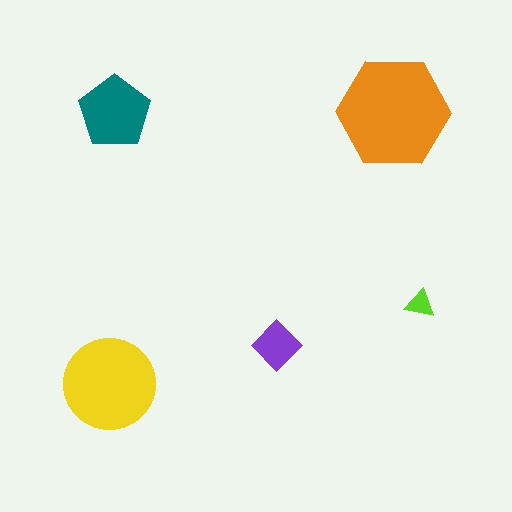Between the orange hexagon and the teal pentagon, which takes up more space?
The orange hexagon.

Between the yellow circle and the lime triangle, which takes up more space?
The yellow circle.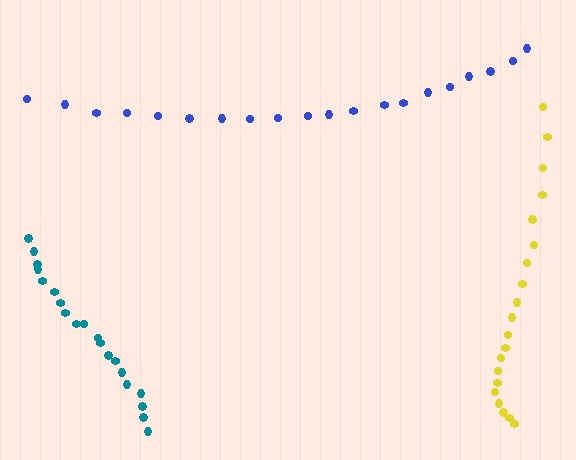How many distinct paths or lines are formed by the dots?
There are 3 distinct paths.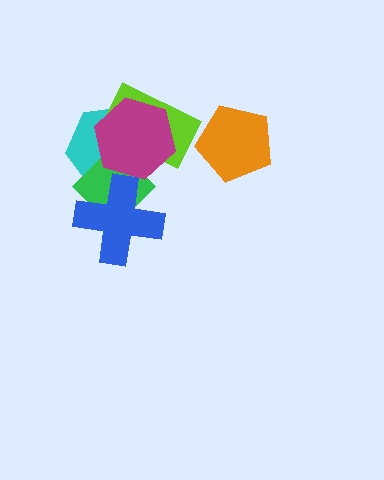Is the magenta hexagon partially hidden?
No, no other shape covers it.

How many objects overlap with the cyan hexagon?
4 objects overlap with the cyan hexagon.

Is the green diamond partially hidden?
Yes, it is partially covered by another shape.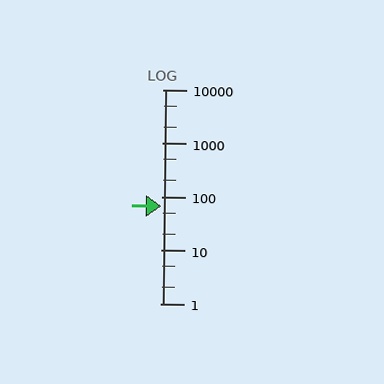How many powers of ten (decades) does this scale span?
The scale spans 4 decades, from 1 to 10000.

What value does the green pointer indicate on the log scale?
The pointer indicates approximately 66.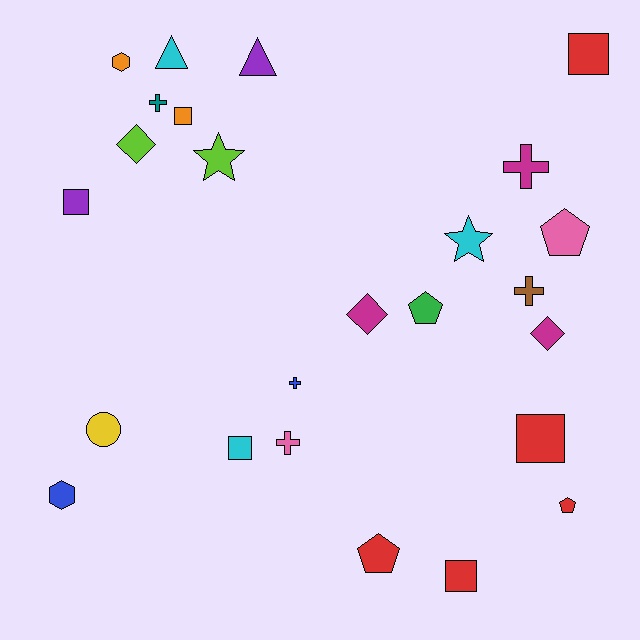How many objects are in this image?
There are 25 objects.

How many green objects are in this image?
There is 1 green object.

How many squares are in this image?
There are 6 squares.